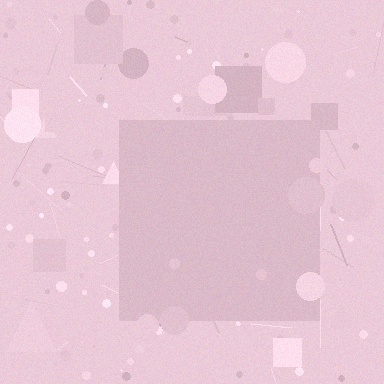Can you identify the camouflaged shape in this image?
The camouflaged shape is a square.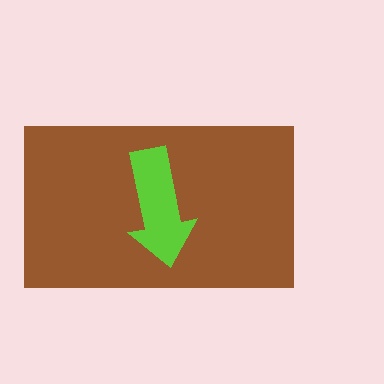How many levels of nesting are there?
2.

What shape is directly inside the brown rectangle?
The lime arrow.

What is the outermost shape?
The brown rectangle.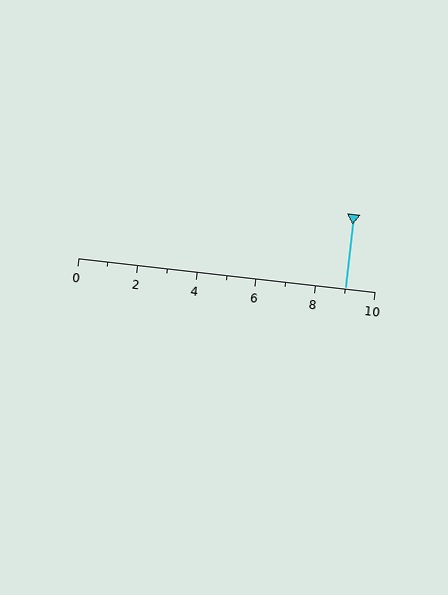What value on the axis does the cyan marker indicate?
The marker indicates approximately 9.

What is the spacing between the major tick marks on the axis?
The major ticks are spaced 2 apart.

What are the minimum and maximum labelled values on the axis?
The axis runs from 0 to 10.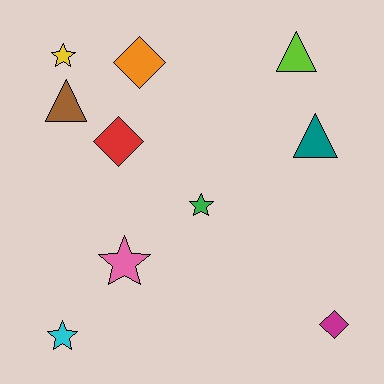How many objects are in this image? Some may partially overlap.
There are 10 objects.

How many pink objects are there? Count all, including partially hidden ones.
There is 1 pink object.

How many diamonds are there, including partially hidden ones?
There are 3 diamonds.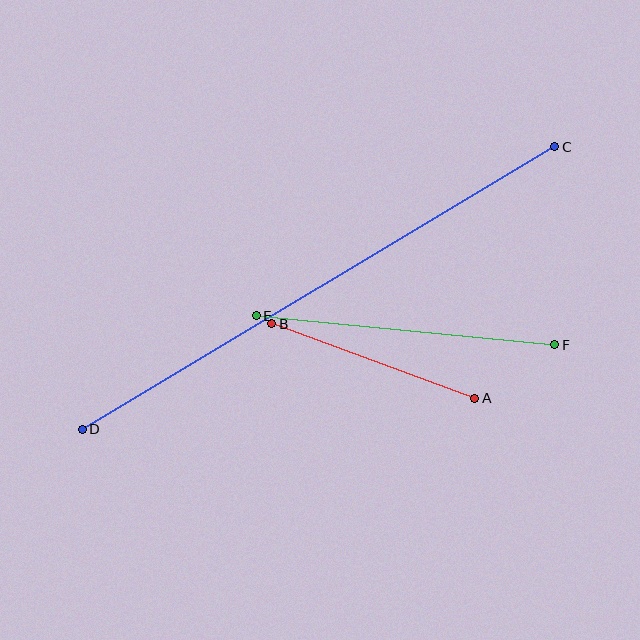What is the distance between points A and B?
The distance is approximately 217 pixels.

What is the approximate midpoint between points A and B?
The midpoint is at approximately (373, 361) pixels.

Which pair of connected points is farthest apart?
Points C and D are farthest apart.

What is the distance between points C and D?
The distance is approximately 551 pixels.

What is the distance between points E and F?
The distance is approximately 300 pixels.